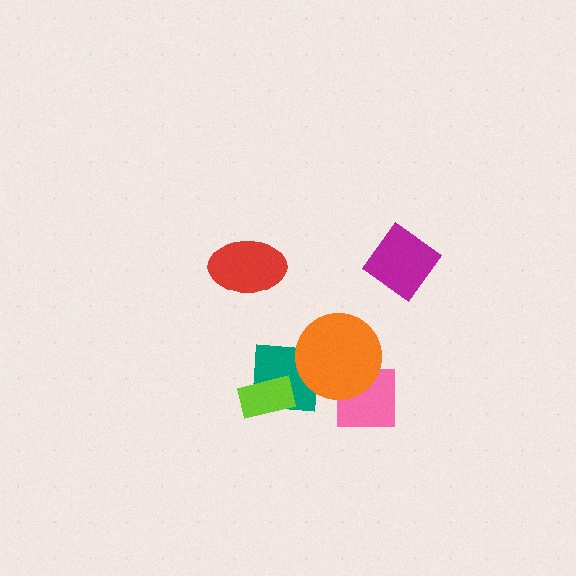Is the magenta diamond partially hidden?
No, no other shape covers it.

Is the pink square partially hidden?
Yes, it is partially covered by another shape.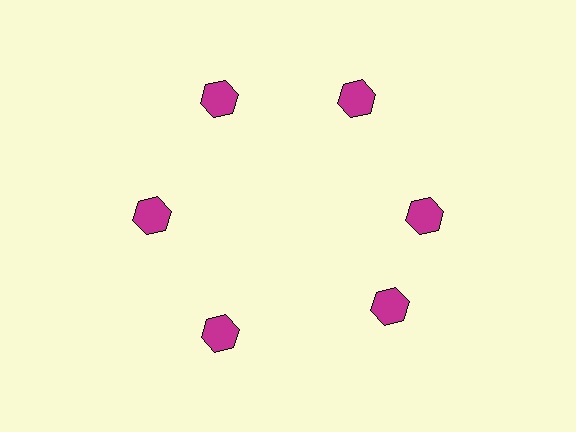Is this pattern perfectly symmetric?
No. The 6 magenta hexagons are arranged in a ring, but one element near the 5 o'clock position is rotated out of alignment along the ring, breaking the 6-fold rotational symmetry.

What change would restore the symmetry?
The symmetry would be restored by rotating it back into even spacing with its neighbors so that all 6 hexagons sit at equal angles and equal distance from the center.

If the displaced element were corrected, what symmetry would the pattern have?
It would have 6-fold rotational symmetry — the pattern would map onto itself every 60 degrees.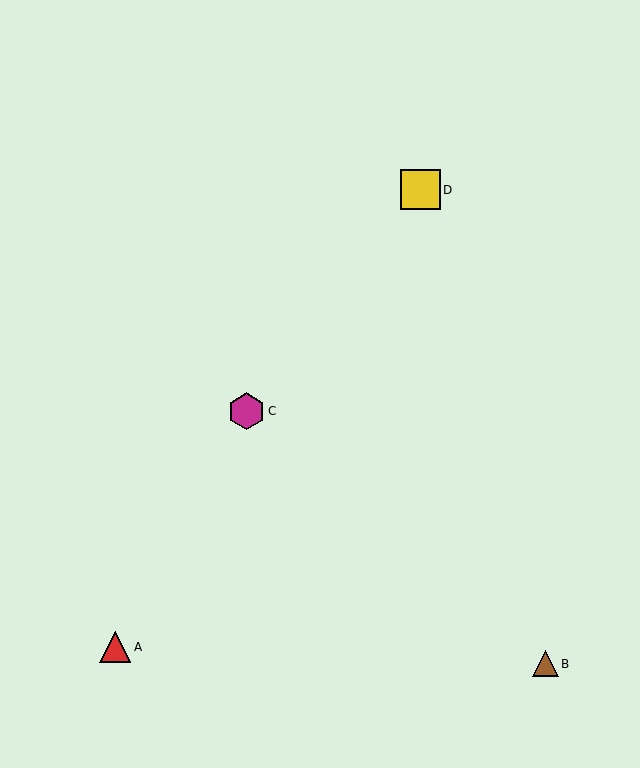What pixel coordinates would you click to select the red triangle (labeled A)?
Click at (115, 647) to select the red triangle A.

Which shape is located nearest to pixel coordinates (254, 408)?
The magenta hexagon (labeled C) at (246, 411) is nearest to that location.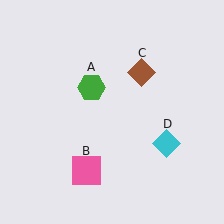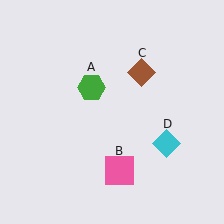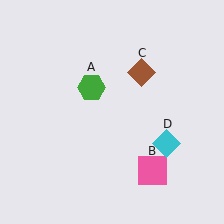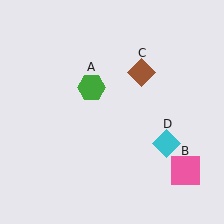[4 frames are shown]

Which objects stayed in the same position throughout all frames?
Green hexagon (object A) and brown diamond (object C) and cyan diamond (object D) remained stationary.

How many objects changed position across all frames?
1 object changed position: pink square (object B).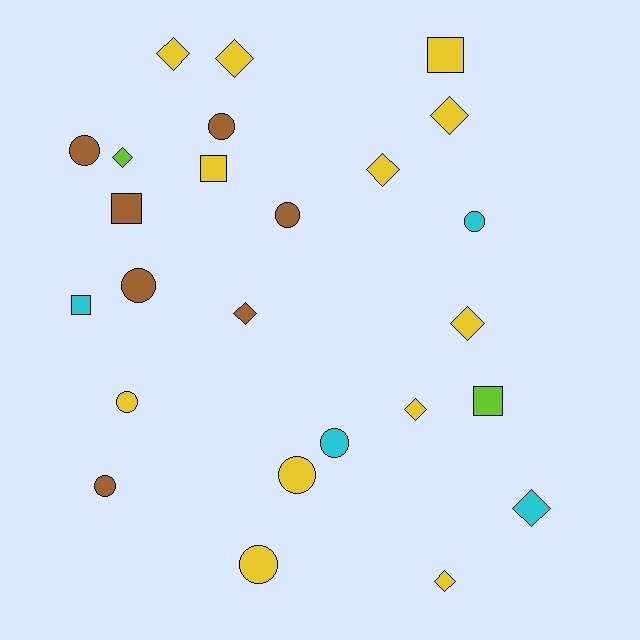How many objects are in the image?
There are 25 objects.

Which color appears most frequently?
Yellow, with 12 objects.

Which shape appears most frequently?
Diamond, with 10 objects.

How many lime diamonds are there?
There is 1 lime diamond.